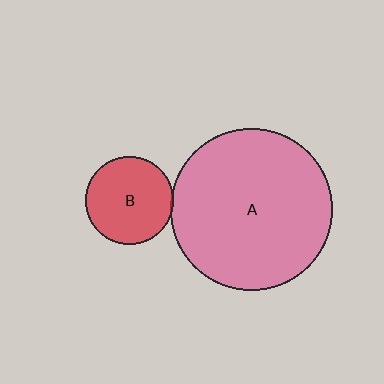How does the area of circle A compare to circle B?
Approximately 3.4 times.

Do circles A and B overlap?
Yes.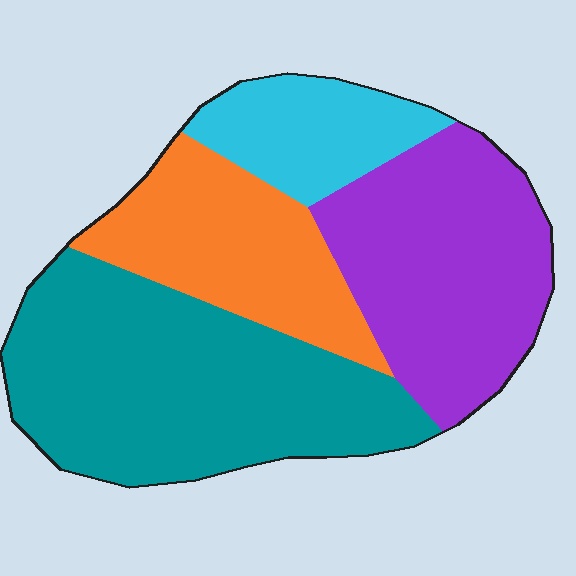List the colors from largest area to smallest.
From largest to smallest: teal, purple, orange, cyan.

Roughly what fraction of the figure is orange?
Orange takes up about one fifth (1/5) of the figure.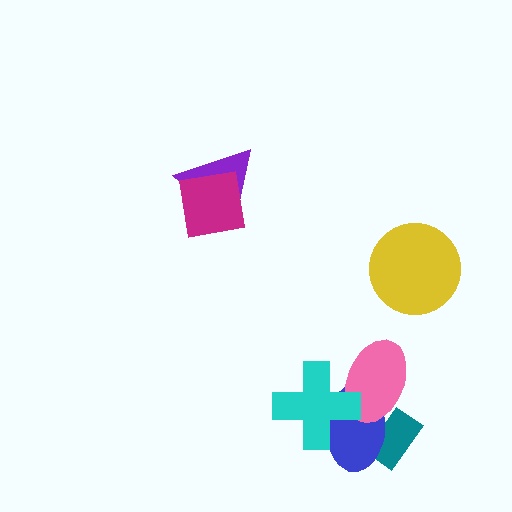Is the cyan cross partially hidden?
No, no other shape covers it.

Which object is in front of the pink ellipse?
The cyan cross is in front of the pink ellipse.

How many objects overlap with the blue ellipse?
3 objects overlap with the blue ellipse.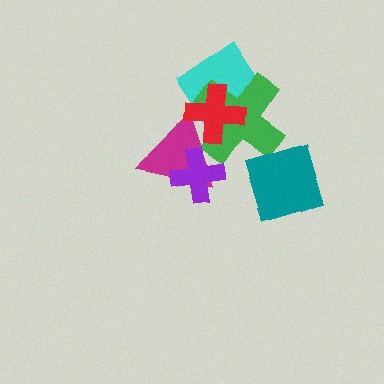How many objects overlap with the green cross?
3 objects overlap with the green cross.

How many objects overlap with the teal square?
0 objects overlap with the teal square.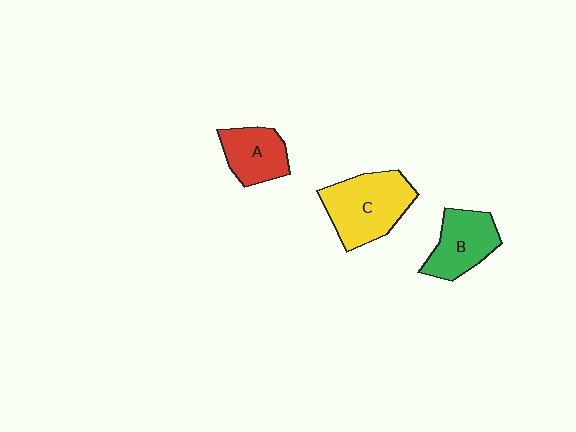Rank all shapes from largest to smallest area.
From largest to smallest: C (yellow), B (green), A (red).